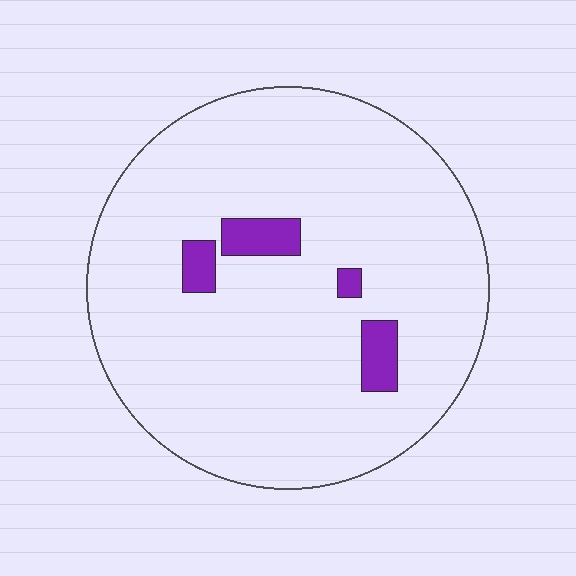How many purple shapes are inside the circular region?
4.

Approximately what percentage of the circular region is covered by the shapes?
Approximately 5%.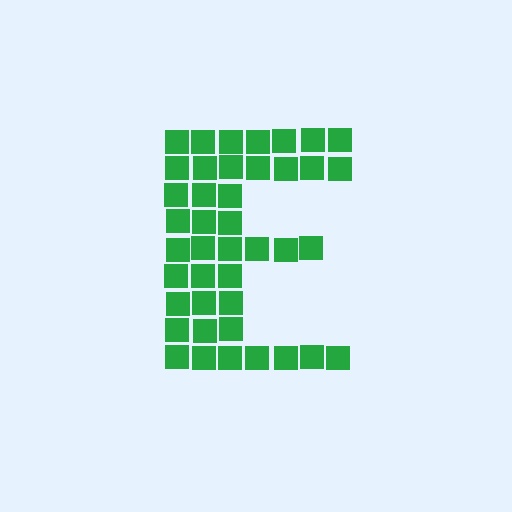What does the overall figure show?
The overall figure shows the letter E.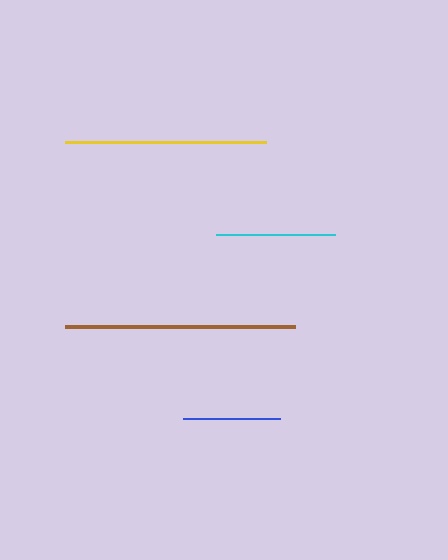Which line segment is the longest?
The brown line is the longest at approximately 230 pixels.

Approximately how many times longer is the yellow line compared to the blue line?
The yellow line is approximately 2.1 times the length of the blue line.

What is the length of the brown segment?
The brown segment is approximately 230 pixels long.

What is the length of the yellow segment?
The yellow segment is approximately 201 pixels long.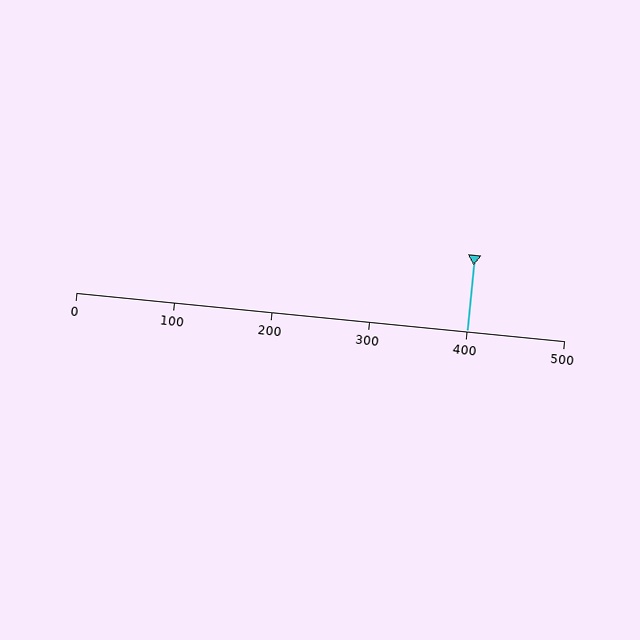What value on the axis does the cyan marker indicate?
The marker indicates approximately 400.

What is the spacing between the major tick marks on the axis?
The major ticks are spaced 100 apart.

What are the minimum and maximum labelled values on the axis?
The axis runs from 0 to 500.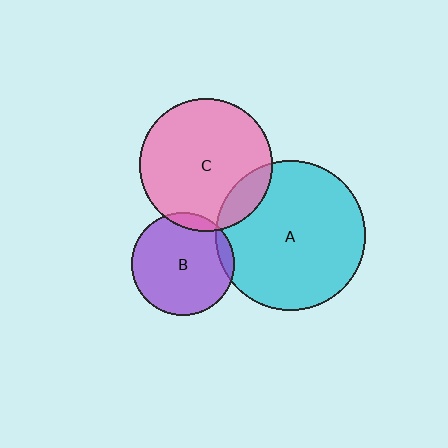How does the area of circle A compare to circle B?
Approximately 2.1 times.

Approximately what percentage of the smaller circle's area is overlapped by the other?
Approximately 10%.